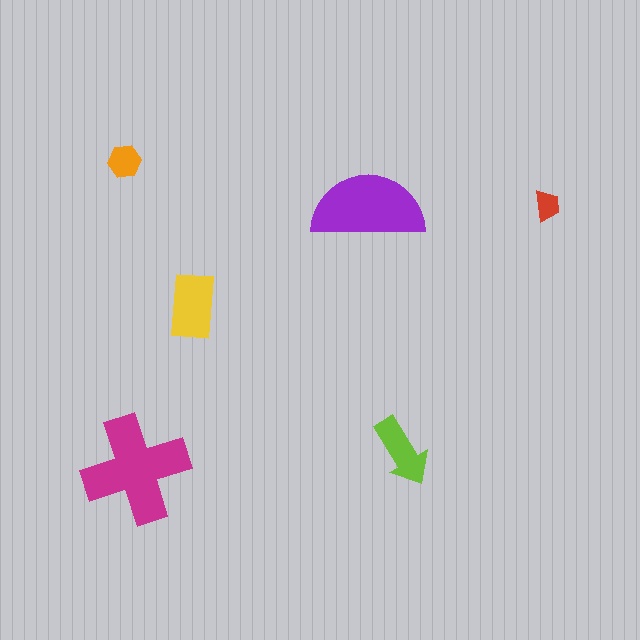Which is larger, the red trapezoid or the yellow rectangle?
The yellow rectangle.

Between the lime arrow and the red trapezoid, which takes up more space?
The lime arrow.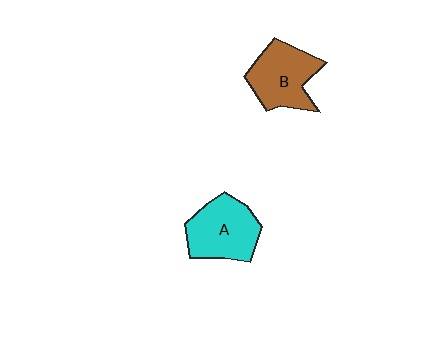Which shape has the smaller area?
Shape B (brown).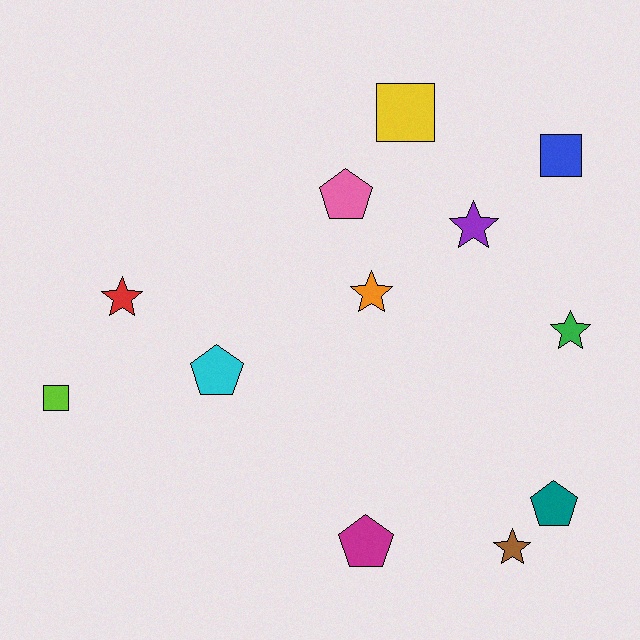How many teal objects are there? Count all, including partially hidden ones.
There is 1 teal object.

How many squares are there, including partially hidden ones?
There are 3 squares.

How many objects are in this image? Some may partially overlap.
There are 12 objects.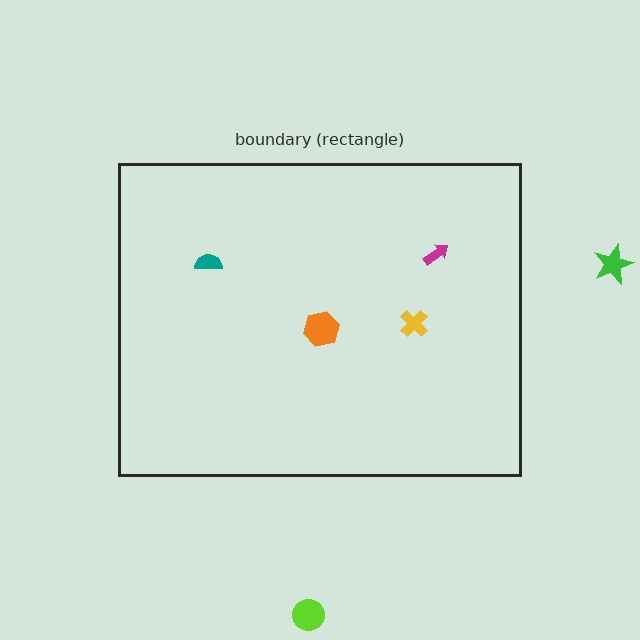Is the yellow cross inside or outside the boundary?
Inside.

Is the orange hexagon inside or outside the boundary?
Inside.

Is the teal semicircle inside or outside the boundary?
Inside.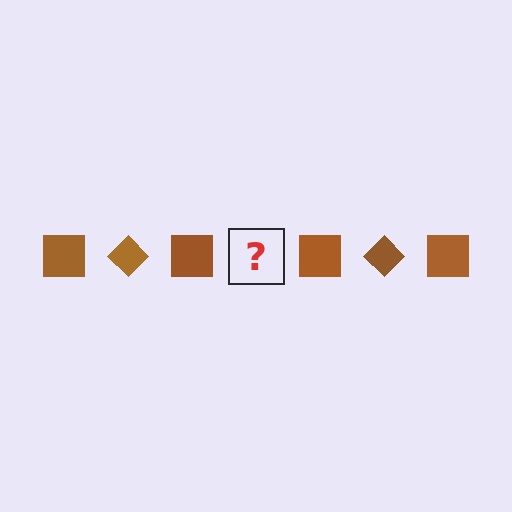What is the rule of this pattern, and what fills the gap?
The rule is that the pattern cycles through square, diamond shapes in brown. The gap should be filled with a brown diamond.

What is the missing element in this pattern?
The missing element is a brown diamond.